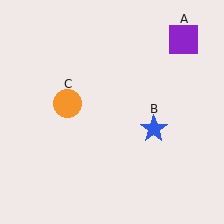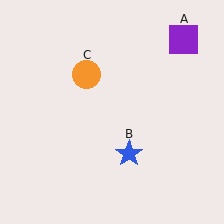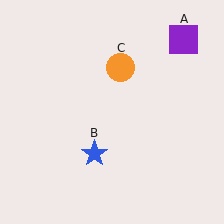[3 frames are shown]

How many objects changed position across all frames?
2 objects changed position: blue star (object B), orange circle (object C).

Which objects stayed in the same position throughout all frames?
Purple square (object A) remained stationary.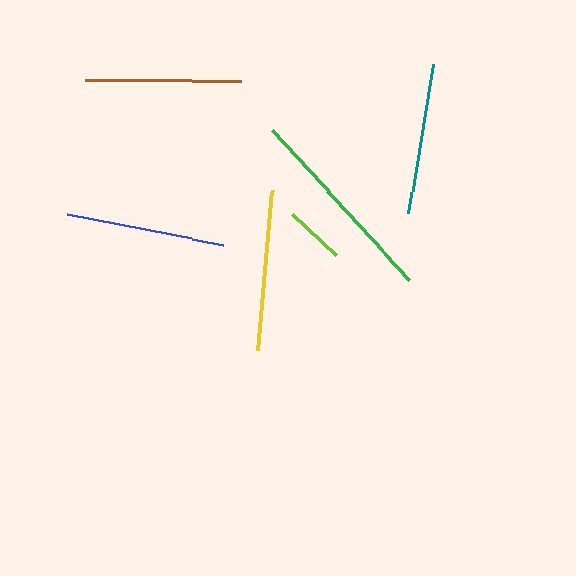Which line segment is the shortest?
The lime line is the shortest at approximately 60 pixels.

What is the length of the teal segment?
The teal segment is approximately 152 pixels long.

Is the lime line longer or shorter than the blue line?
The blue line is longer than the lime line.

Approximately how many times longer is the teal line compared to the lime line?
The teal line is approximately 2.5 times the length of the lime line.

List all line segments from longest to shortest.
From longest to shortest: green, yellow, blue, brown, teal, lime.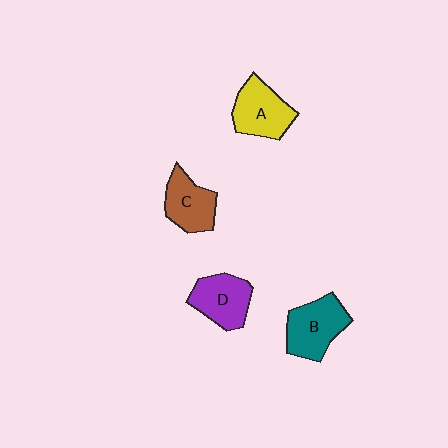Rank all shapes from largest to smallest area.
From largest to smallest: B (teal), A (yellow), D (purple), C (brown).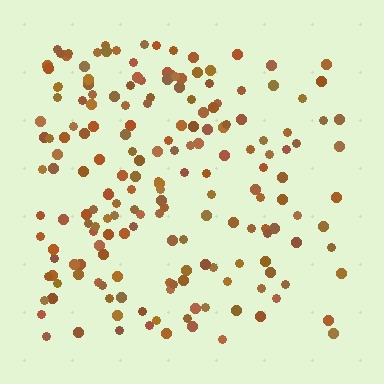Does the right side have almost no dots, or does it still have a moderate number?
Still a moderate number, just noticeably fewer than the left.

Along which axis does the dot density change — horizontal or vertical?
Horizontal.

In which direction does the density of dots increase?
From right to left, with the left side densest.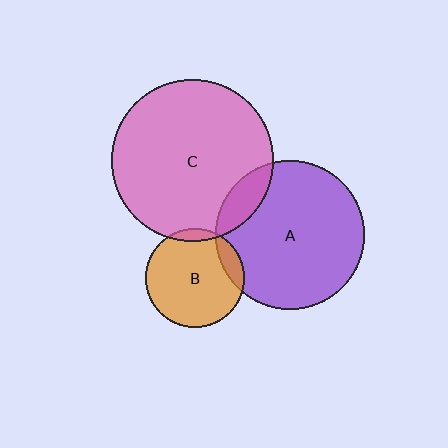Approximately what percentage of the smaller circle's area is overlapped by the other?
Approximately 5%.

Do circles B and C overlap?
Yes.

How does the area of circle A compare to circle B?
Approximately 2.3 times.